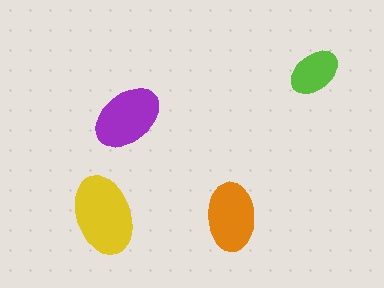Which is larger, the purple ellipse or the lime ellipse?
The purple one.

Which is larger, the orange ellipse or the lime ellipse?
The orange one.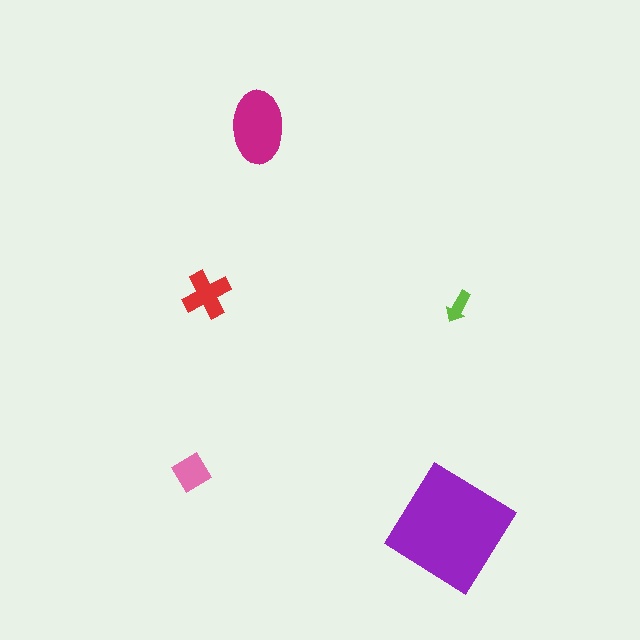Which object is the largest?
The purple diamond.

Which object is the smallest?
The lime arrow.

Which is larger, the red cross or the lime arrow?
The red cross.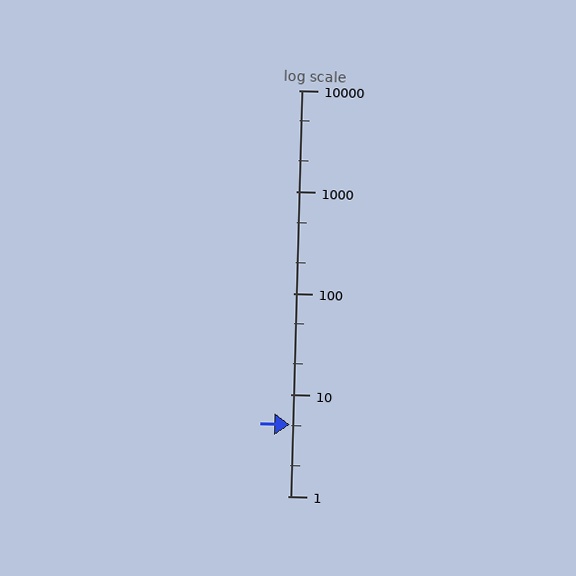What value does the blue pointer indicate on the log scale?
The pointer indicates approximately 5.1.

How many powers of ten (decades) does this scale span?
The scale spans 4 decades, from 1 to 10000.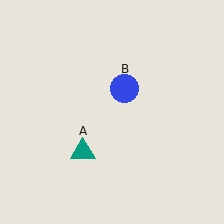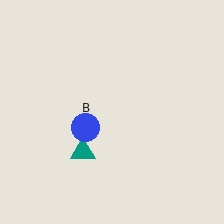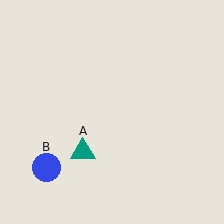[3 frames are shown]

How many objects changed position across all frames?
1 object changed position: blue circle (object B).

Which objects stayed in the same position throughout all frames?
Teal triangle (object A) remained stationary.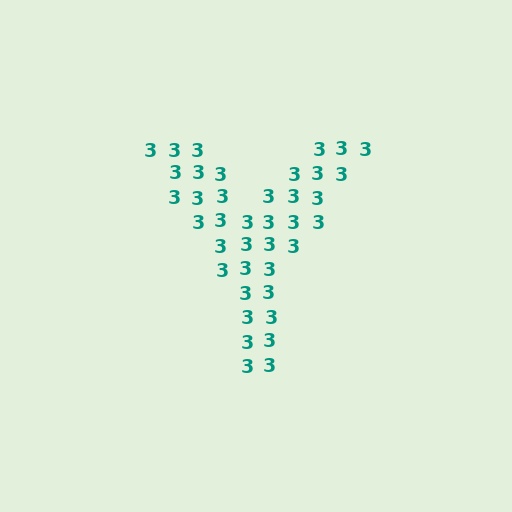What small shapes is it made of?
It is made of small digit 3's.